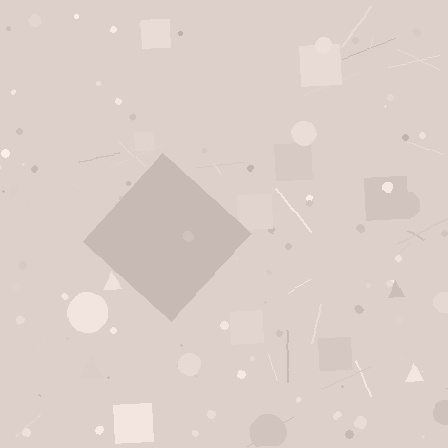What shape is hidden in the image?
A diamond is hidden in the image.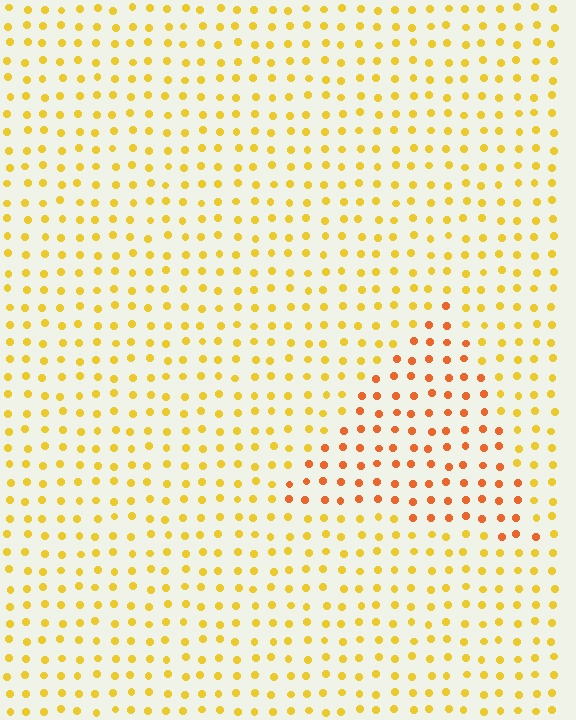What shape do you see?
I see a triangle.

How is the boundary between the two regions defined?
The boundary is defined purely by a slight shift in hue (about 32 degrees). Spacing, size, and orientation are identical on both sides.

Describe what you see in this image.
The image is filled with small yellow elements in a uniform arrangement. A triangle-shaped region is visible where the elements are tinted to a slightly different hue, forming a subtle color boundary.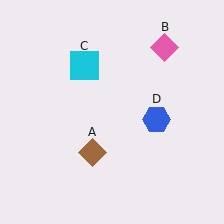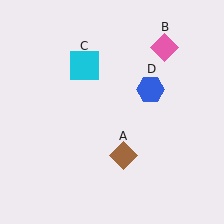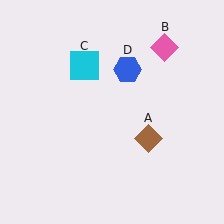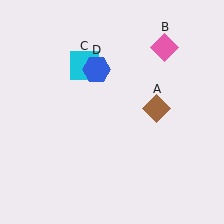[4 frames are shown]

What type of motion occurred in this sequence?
The brown diamond (object A), blue hexagon (object D) rotated counterclockwise around the center of the scene.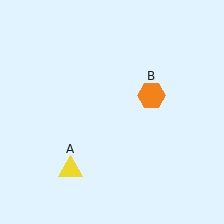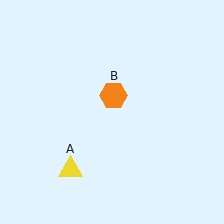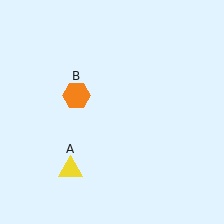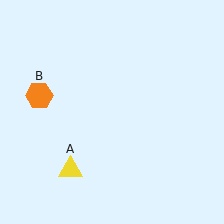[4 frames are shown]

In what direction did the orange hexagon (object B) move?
The orange hexagon (object B) moved left.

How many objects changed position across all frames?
1 object changed position: orange hexagon (object B).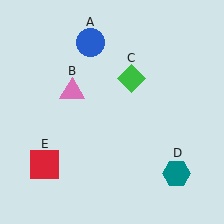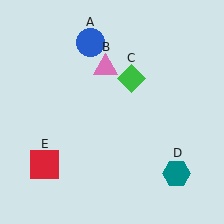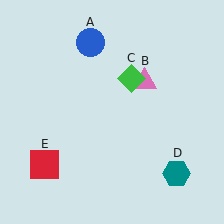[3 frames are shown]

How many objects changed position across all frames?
1 object changed position: pink triangle (object B).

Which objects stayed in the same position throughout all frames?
Blue circle (object A) and green diamond (object C) and teal hexagon (object D) and red square (object E) remained stationary.